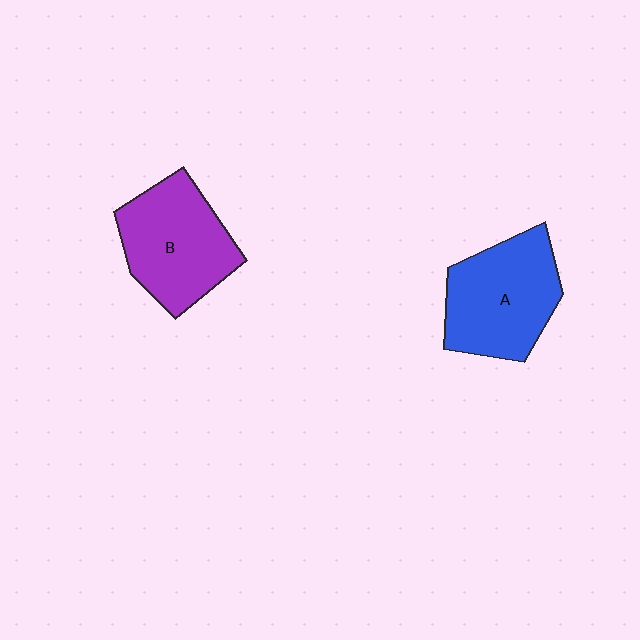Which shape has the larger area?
Shape A (blue).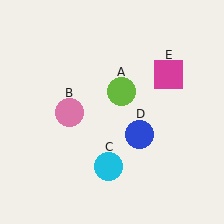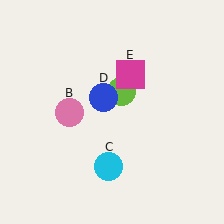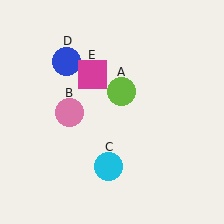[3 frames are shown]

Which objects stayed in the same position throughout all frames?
Lime circle (object A) and pink circle (object B) and cyan circle (object C) remained stationary.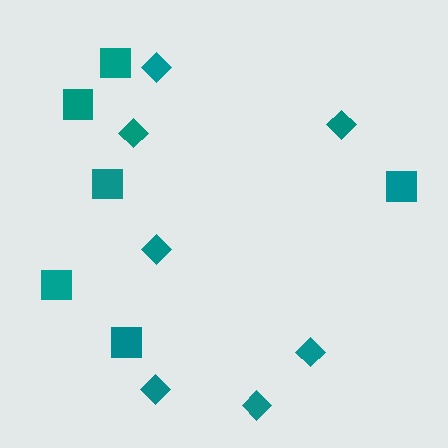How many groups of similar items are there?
There are 2 groups: one group of squares (6) and one group of diamonds (7).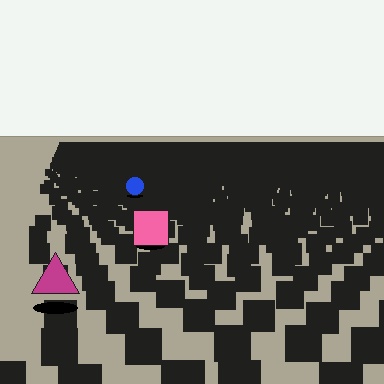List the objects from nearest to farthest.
From nearest to farthest: the magenta triangle, the pink square, the blue circle.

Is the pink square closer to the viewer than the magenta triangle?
No. The magenta triangle is closer — you can tell from the texture gradient: the ground texture is coarser near it.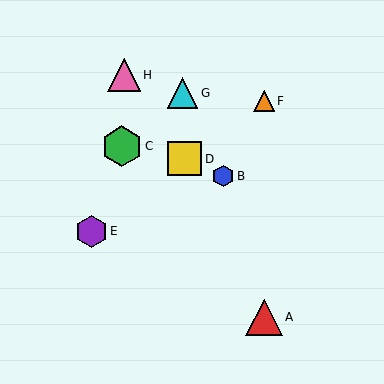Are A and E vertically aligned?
No, A is at x≈264 and E is at x≈91.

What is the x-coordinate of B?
Object B is at x≈223.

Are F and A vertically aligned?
Yes, both are at x≈264.